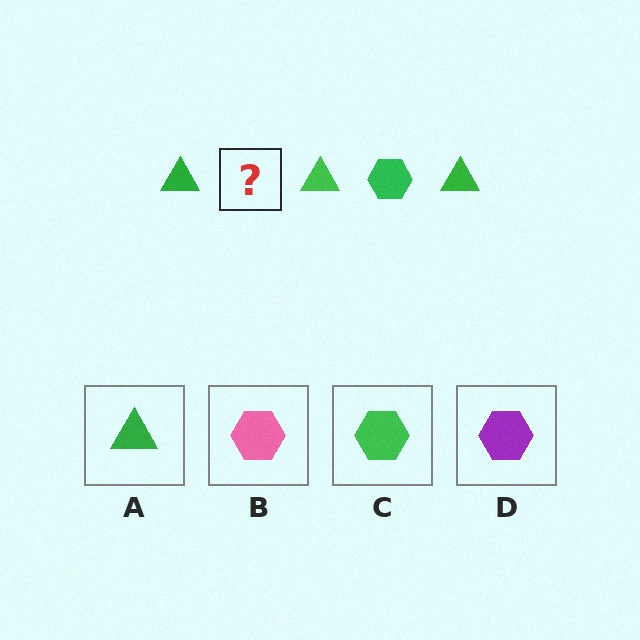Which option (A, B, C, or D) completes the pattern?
C.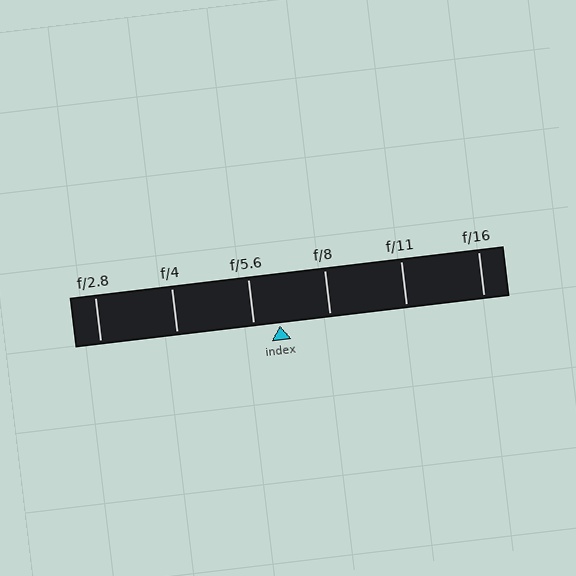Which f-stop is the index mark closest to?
The index mark is closest to f/5.6.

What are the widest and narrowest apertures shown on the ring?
The widest aperture shown is f/2.8 and the narrowest is f/16.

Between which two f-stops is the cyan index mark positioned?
The index mark is between f/5.6 and f/8.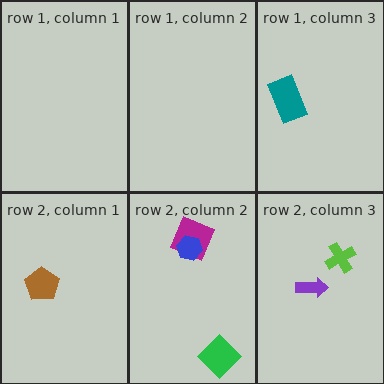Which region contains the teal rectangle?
The row 1, column 3 region.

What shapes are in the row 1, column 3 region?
The teal rectangle.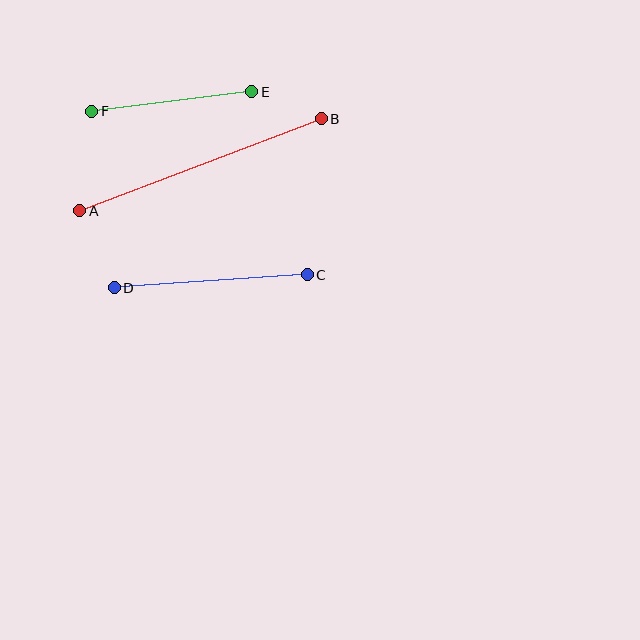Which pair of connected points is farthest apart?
Points A and B are farthest apart.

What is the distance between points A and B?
The distance is approximately 258 pixels.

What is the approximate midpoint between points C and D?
The midpoint is at approximately (211, 281) pixels.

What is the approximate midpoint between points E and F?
The midpoint is at approximately (172, 102) pixels.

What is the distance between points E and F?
The distance is approximately 161 pixels.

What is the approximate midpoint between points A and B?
The midpoint is at approximately (200, 165) pixels.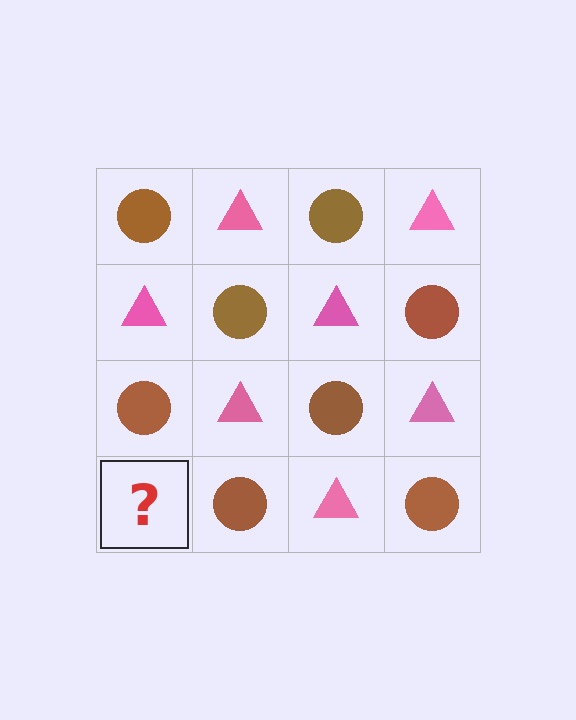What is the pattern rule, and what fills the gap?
The rule is that it alternates brown circle and pink triangle in a checkerboard pattern. The gap should be filled with a pink triangle.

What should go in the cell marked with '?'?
The missing cell should contain a pink triangle.